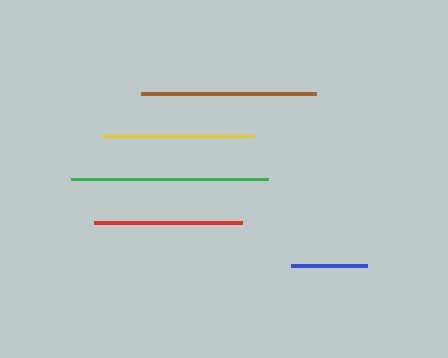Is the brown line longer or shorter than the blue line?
The brown line is longer than the blue line.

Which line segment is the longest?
The green line is the longest at approximately 197 pixels.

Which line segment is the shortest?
The blue line is the shortest at approximately 76 pixels.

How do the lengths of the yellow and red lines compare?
The yellow and red lines are approximately the same length.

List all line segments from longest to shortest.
From longest to shortest: green, brown, yellow, red, blue.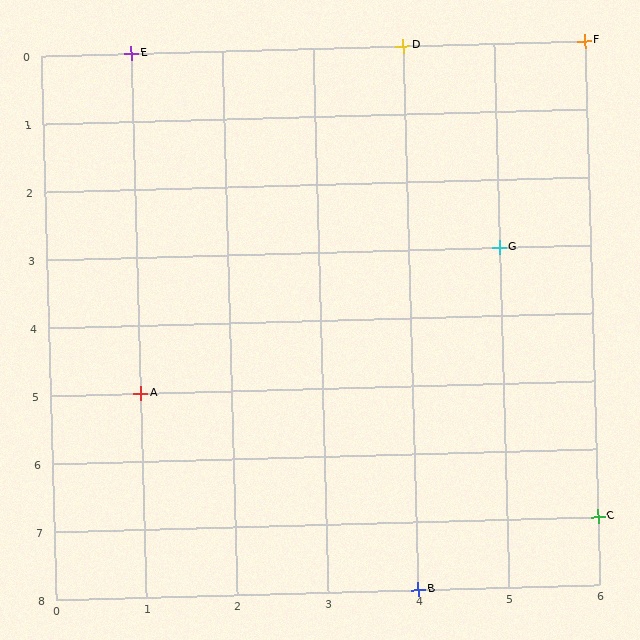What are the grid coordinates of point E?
Point E is at grid coordinates (1, 0).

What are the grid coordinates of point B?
Point B is at grid coordinates (4, 8).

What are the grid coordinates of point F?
Point F is at grid coordinates (6, 0).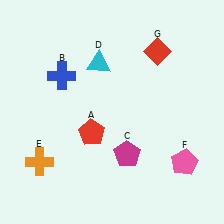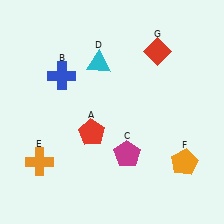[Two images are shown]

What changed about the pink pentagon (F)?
In Image 1, F is pink. In Image 2, it changed to orange.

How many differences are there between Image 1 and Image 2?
There is 1 difference between the two images.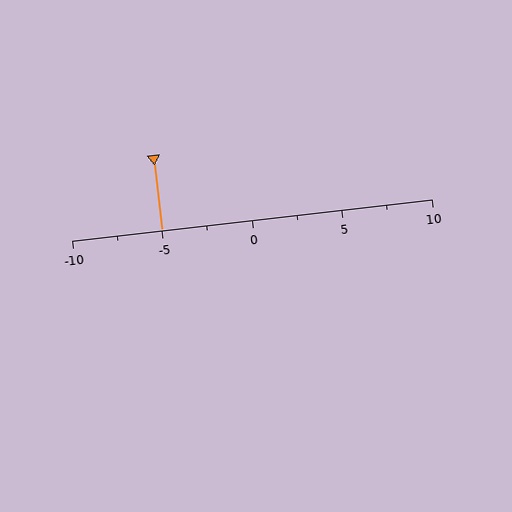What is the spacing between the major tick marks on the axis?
The major ticks are spaced 5 apart.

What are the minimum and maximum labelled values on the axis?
The axis runs from -10 to 10.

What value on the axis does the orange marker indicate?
The marker indicates approximately -5.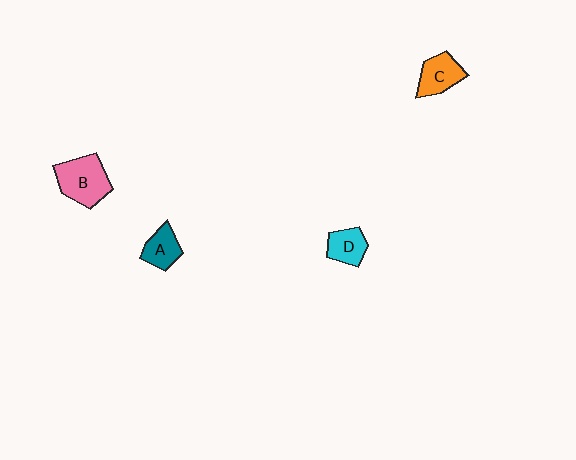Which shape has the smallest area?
Shape A (teal).